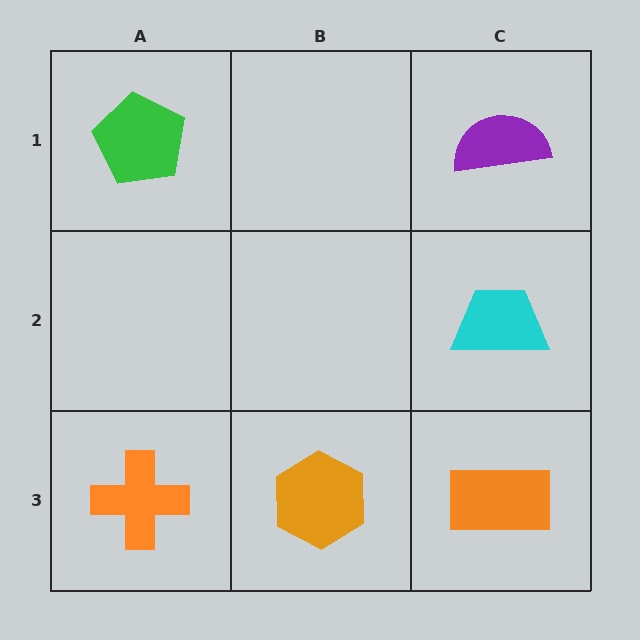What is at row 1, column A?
A green pentagon.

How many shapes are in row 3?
3 shapes.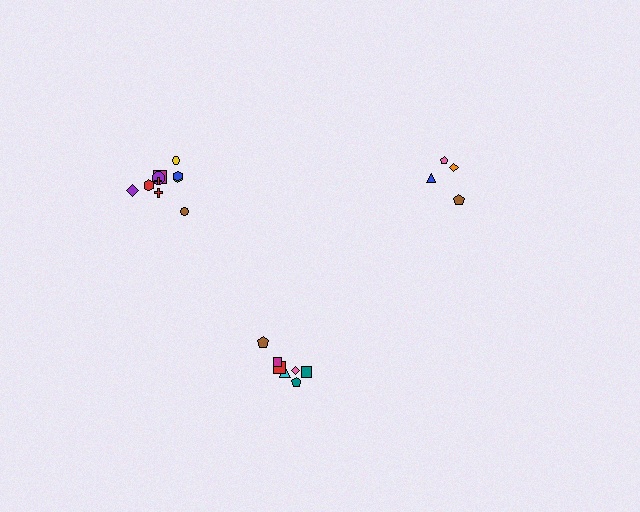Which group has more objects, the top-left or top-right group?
The top-left group.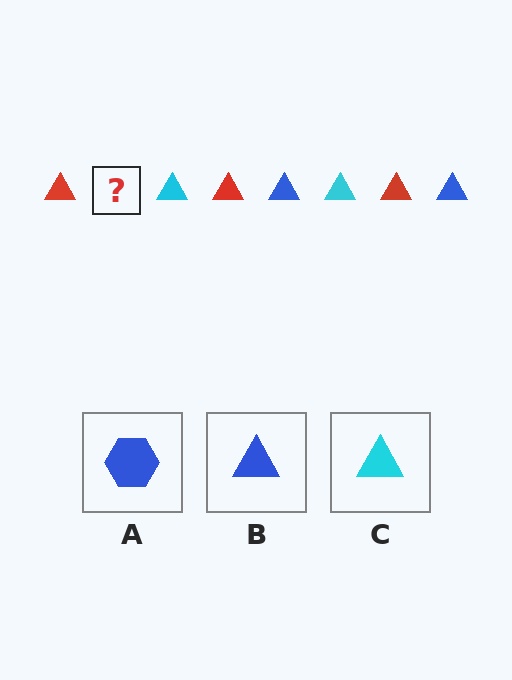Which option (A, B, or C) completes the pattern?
B.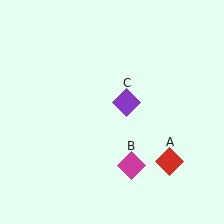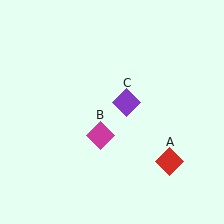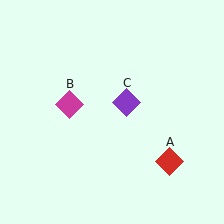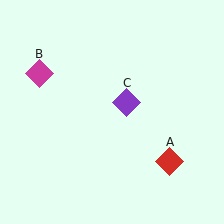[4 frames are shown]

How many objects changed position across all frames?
1 object changed position: magenta diamond (object B).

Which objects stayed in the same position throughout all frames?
Red diamond (object A) and purple diamond (object C) remained stationary.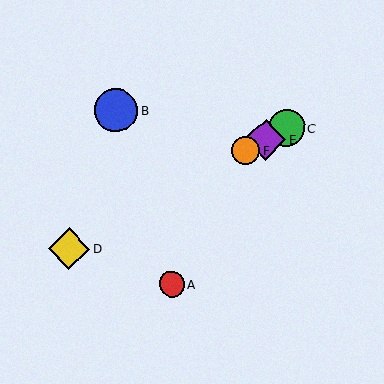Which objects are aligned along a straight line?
Objects C, D, E, F are aligned along a straight line.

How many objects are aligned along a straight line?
4 objects (C, D, E, F) are aligned along a straight line.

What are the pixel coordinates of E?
Object E is at (265, 139).